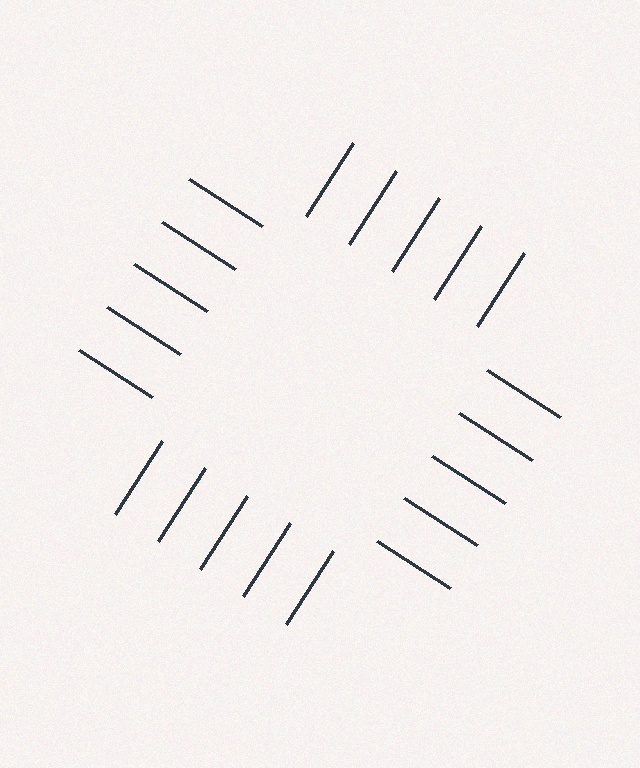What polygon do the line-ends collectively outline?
An illusory square — the line segments terminate on its edges but no continuous stroke is drawn.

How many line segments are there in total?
20 — 5 along each of the 4 edges.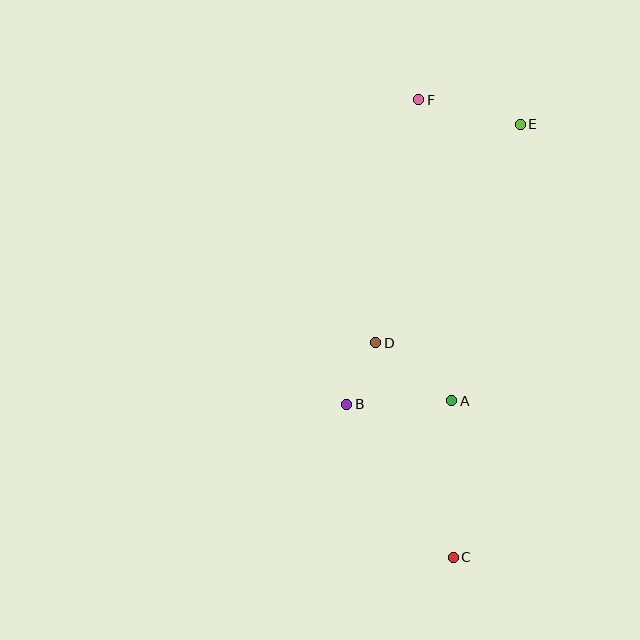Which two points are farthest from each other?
Points C and F are farthest from each other.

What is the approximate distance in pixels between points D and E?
The distance between D and E is approximately 262 pixels.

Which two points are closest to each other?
Points B and D are closest to each other.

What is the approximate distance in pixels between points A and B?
The distance between A and B is approximately 105 pixels.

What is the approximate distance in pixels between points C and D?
The distance between C and D is approximately 228 pixels.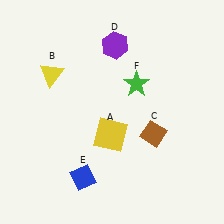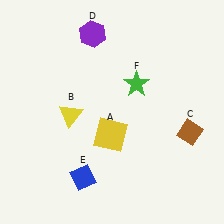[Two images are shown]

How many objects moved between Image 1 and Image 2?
3 objects moved between the two images.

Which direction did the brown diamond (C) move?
The brown diamond (C) moved right.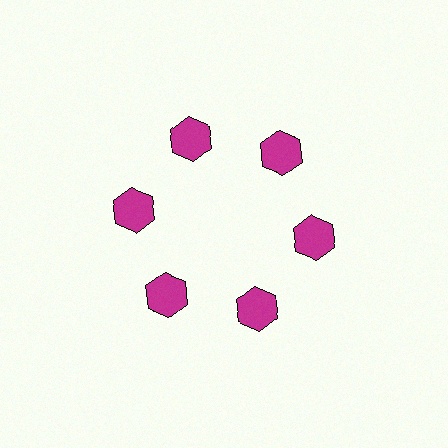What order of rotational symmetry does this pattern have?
This pattern has 6-fold rotational symmetry.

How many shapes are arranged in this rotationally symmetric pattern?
There are 6 shapes, arranged in 6 groups of 1.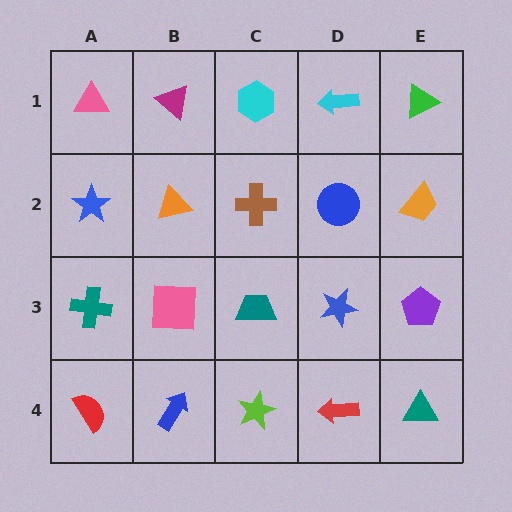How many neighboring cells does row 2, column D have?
4.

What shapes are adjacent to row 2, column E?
A green triangle (row 1, column E), a purple pentagon (row 3, column E), a blue circle (row 2, column D).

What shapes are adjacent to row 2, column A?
A pink triangle (row 1, column A), a teal cross (row 3, column A), an orange triangle (row 2, column B).